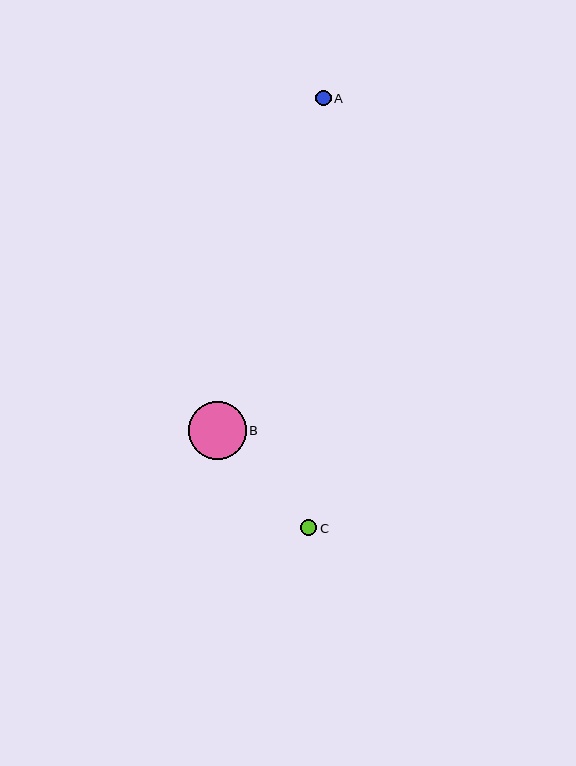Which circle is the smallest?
Circle A is the smallest with a size of approximately 15 pixels.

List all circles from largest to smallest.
From largest to smallest: B, C, A.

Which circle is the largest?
Circle B is the largest with a size of approximately 58 pixels.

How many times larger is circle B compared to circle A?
Circle B is approximately 3.8 times the size of circle A.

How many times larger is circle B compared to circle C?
Circle B is approximately 3.5 times the size of circle C.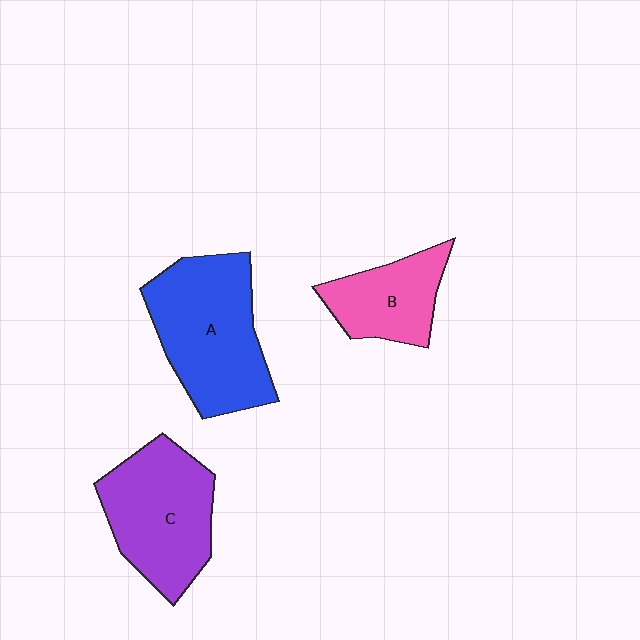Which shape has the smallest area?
Shape B (pink).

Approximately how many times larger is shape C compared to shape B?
Approximately 1.6 times.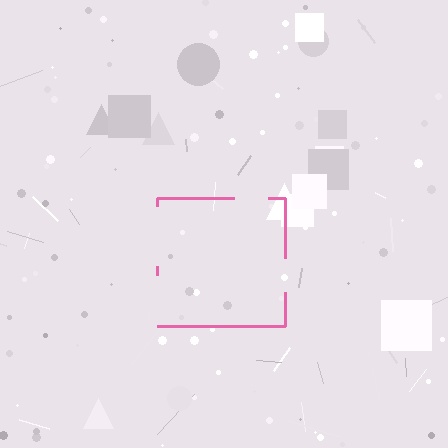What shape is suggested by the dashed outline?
The dashed outline suggests a square.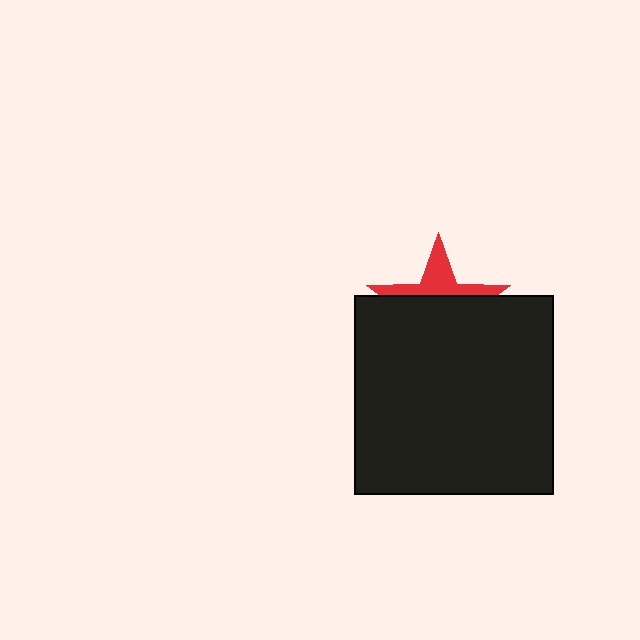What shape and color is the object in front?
The object in front is a black square.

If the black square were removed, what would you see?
You would see the complete red star.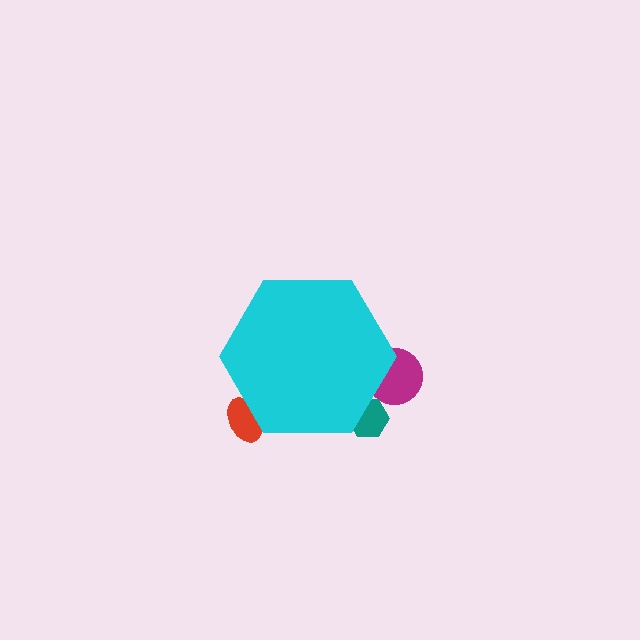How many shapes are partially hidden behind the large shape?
3 shapes are partially hidden.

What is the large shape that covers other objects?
A cyan hexagon.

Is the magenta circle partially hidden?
Yes, the magenta circle is partially hidden behind the cyan hexagon.